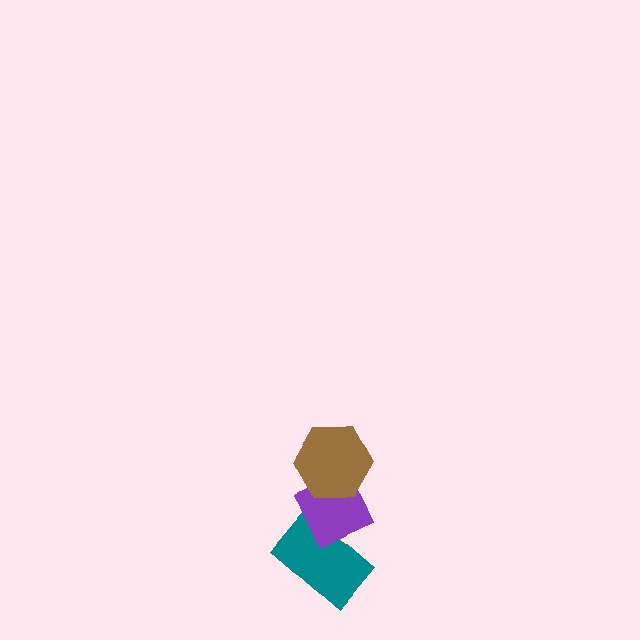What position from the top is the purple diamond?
The purple diamond is 2nd from the top.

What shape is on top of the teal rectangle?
The purple diamond is on top of the teal rectangle.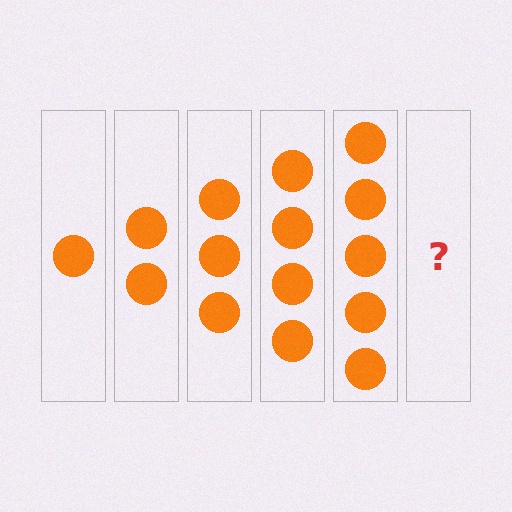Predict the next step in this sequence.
The next step is 6 circles.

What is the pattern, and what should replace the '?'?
The pattern is that each step adds one more circle. The '?' should be 6 circles.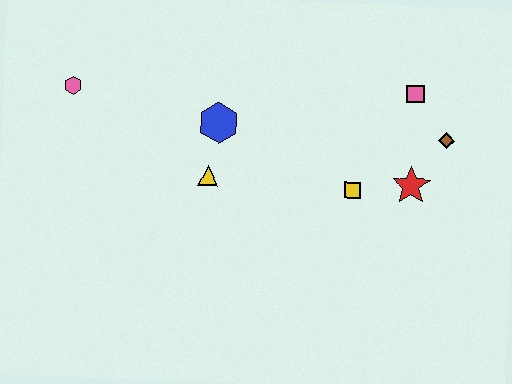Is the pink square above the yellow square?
Yes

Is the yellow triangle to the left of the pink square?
Yes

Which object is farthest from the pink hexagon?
The brown diamond is farthest from the pink hexagon.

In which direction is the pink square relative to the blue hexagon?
The pink square is to the right of the blue hexagon.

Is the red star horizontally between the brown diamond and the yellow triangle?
Yes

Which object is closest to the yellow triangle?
The blue hexagon is closest to the yellow triangle.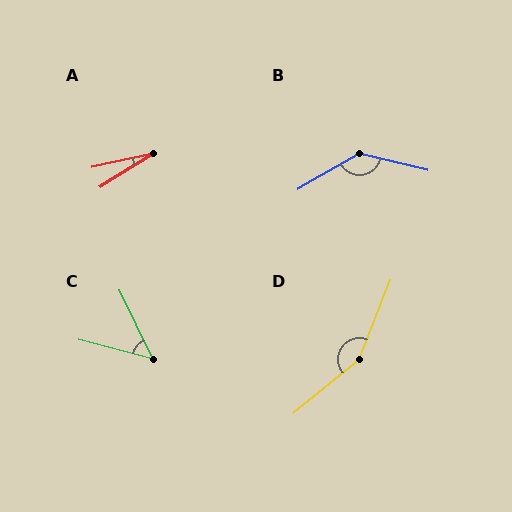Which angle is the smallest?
A, at approximately 19 degrees.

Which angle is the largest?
D, at approximately 151 degrees.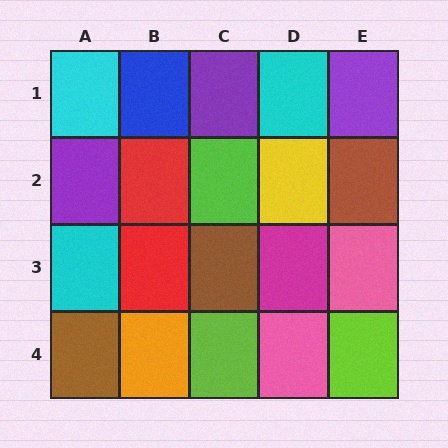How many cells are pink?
2 cells are pink.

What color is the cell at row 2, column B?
Red.